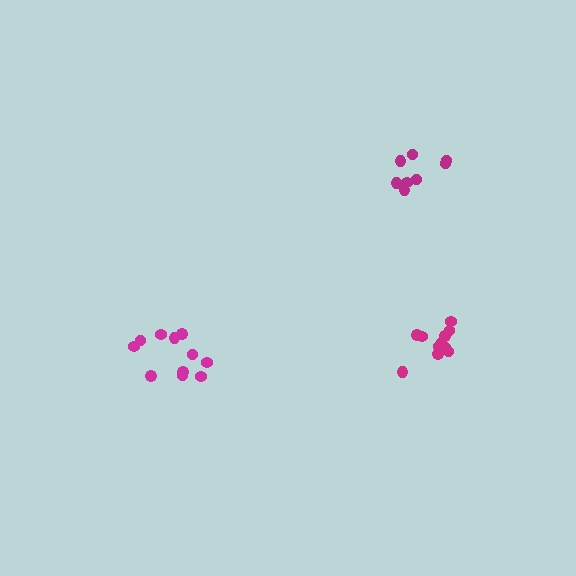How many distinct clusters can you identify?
There are 3 distinct clusters.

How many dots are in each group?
Group 1: 8 dots, Group 2: 11 dots, Group 3: 11 dots (30 total).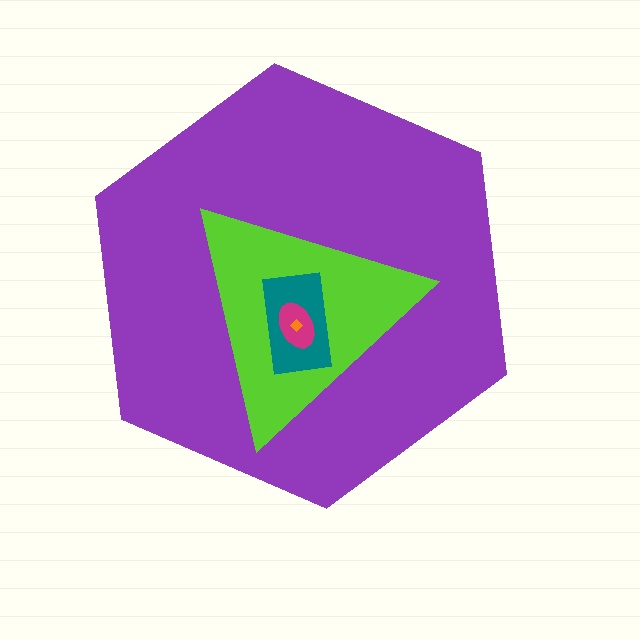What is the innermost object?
The orange diamond.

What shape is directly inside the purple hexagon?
The lime triangle.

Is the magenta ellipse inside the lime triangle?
Yes.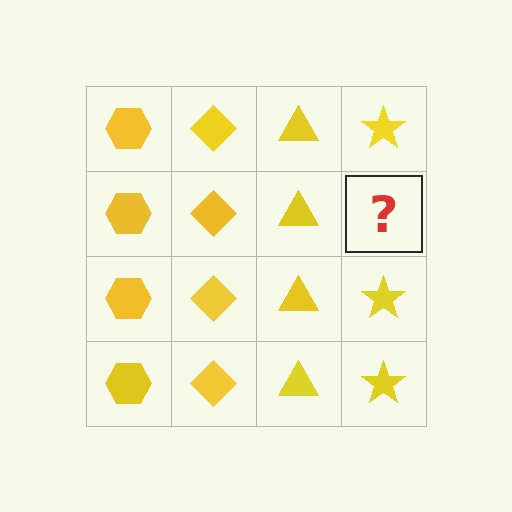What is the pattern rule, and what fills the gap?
The rule is that each column has a consistent shape. The gap should be filled with a yellow star.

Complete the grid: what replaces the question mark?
The question mark should be replaced with a yellow star.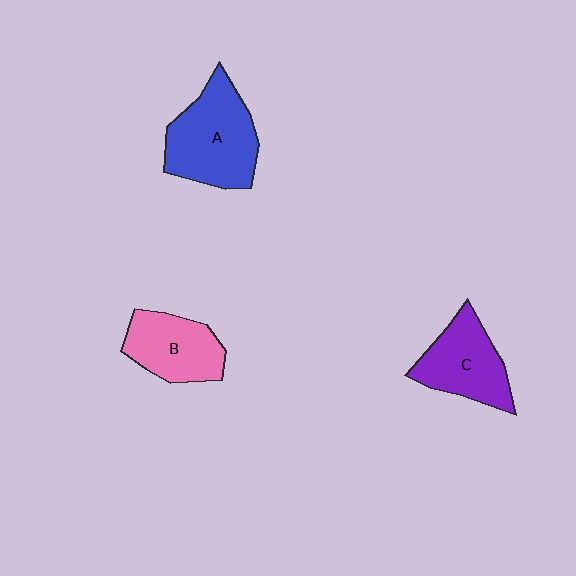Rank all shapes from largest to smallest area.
From largest to smallest: A (blue), C (purple), B (pink).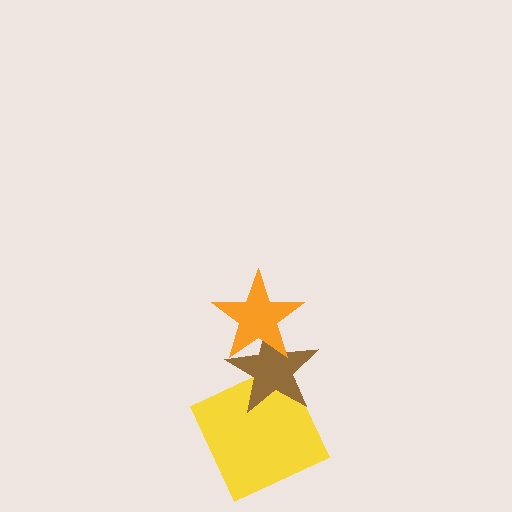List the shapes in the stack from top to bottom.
From top to bottom: the orange star, the brown star, the yellow square.